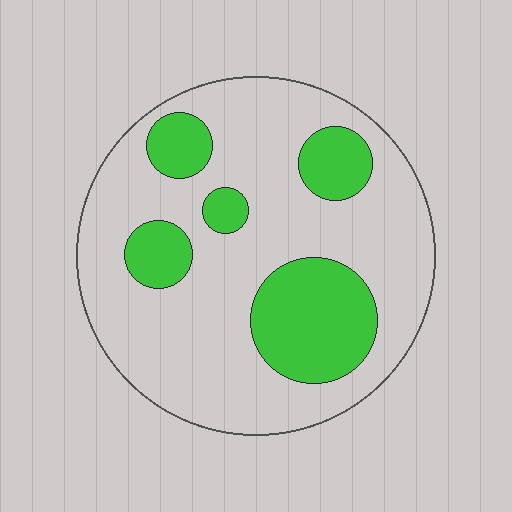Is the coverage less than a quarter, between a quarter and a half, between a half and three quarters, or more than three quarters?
Between a quarter and a half.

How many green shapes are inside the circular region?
5.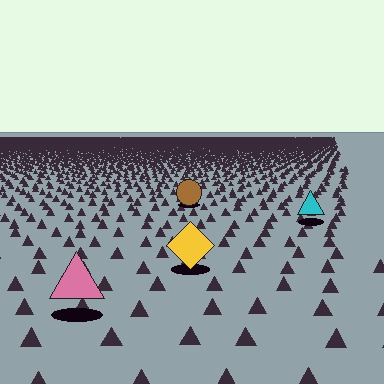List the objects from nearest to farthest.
From nearest to farthest: the pink triangle, the yellow diamond, the cyan triangle, the brown circle.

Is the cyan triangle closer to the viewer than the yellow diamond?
No. The yellow diamond is closer — you can tell from the texture gradient: the ground texture is coarser near it.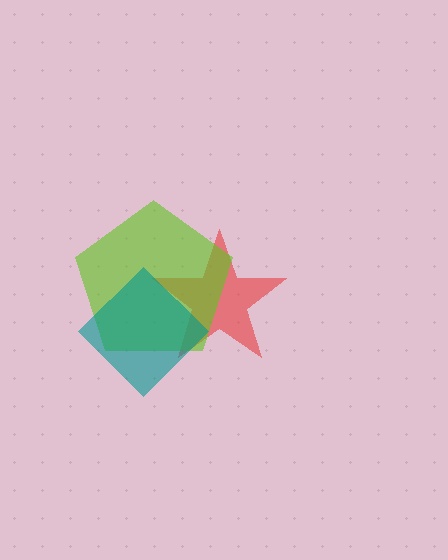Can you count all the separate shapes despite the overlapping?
Yes, there are 3 separate shapes.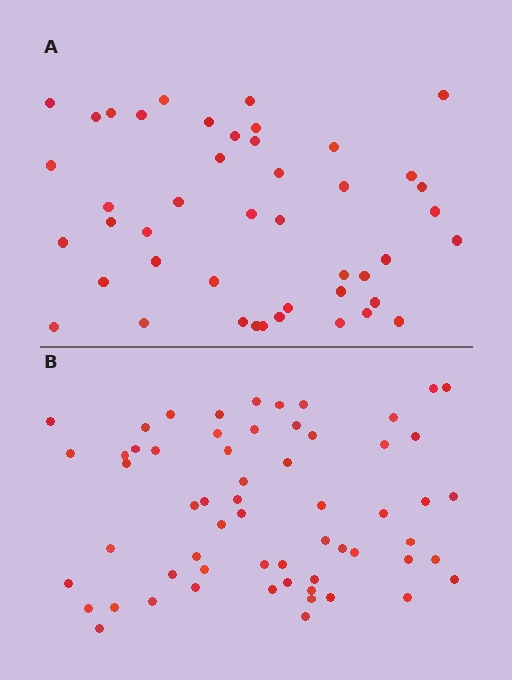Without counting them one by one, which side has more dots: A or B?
Region B (the bottom region) has more dots.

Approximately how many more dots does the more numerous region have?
Region B has approximately 15 more dots than region A.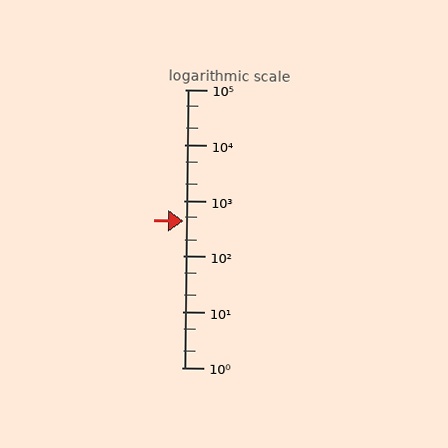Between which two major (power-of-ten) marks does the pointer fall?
The pointer is between 100 and 1000.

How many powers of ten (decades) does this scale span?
The scale spans 5 decades, from 1 to 100000.